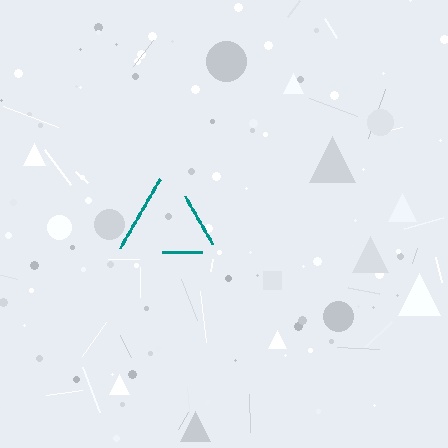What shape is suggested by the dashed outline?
The dashed outline suggests a triangle.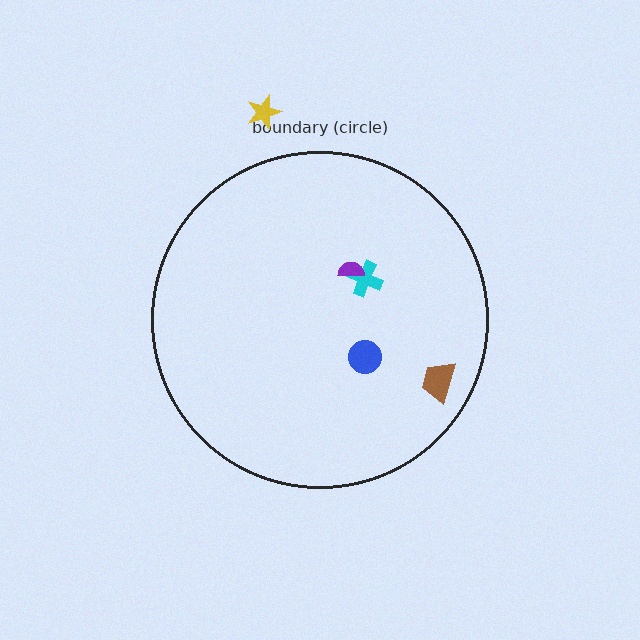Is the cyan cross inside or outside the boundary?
Inside.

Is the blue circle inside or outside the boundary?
Inside.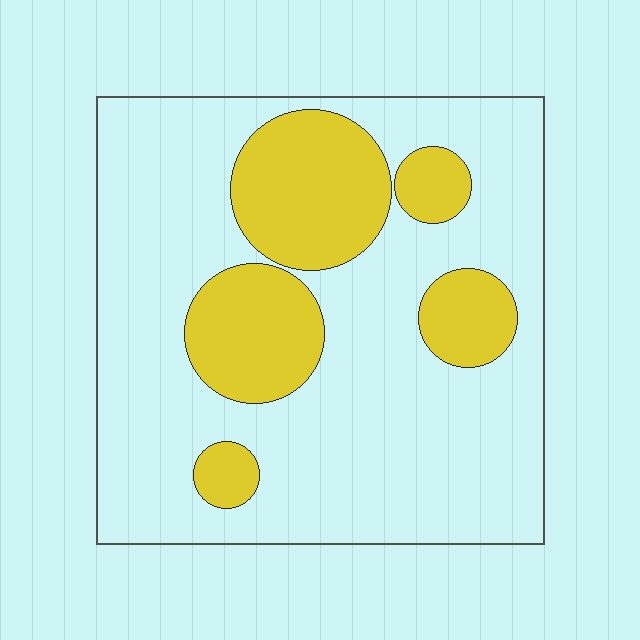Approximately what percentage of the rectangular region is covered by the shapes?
Approximately 25%.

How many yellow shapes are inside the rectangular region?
5.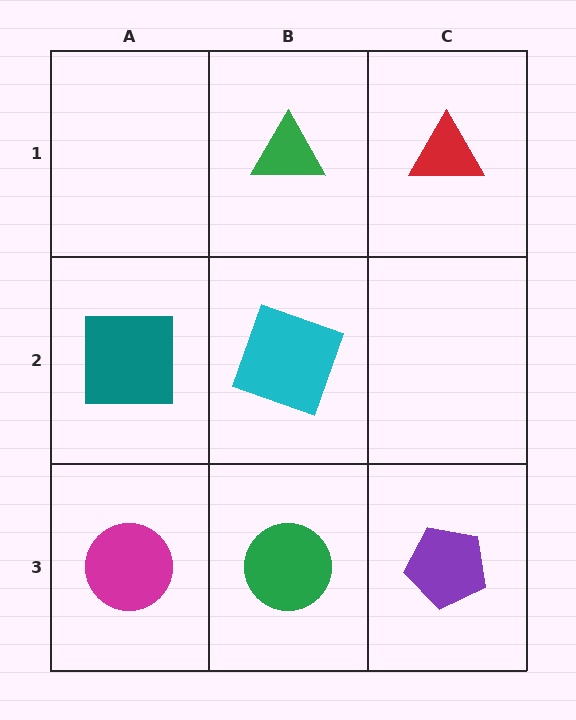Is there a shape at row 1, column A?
No, that cell is empty.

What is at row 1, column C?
A red triangle.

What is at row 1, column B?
A green triangle.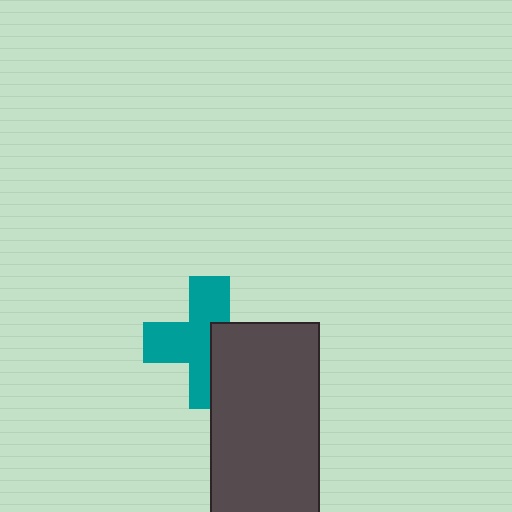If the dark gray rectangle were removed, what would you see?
You would see the complete teal cross.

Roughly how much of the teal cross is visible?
About half of it is visible (roughly 60%).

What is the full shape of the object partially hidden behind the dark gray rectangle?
The partially hidden object is a teal cross.